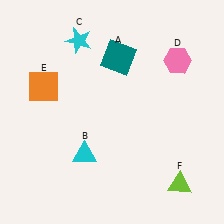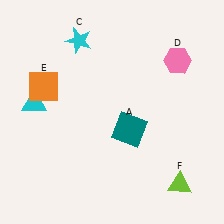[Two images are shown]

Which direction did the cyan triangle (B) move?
The cyan triangle (B) moved up.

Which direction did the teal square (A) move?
The teal square (A) moved down.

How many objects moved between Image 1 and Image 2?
2 objects moved between the two images.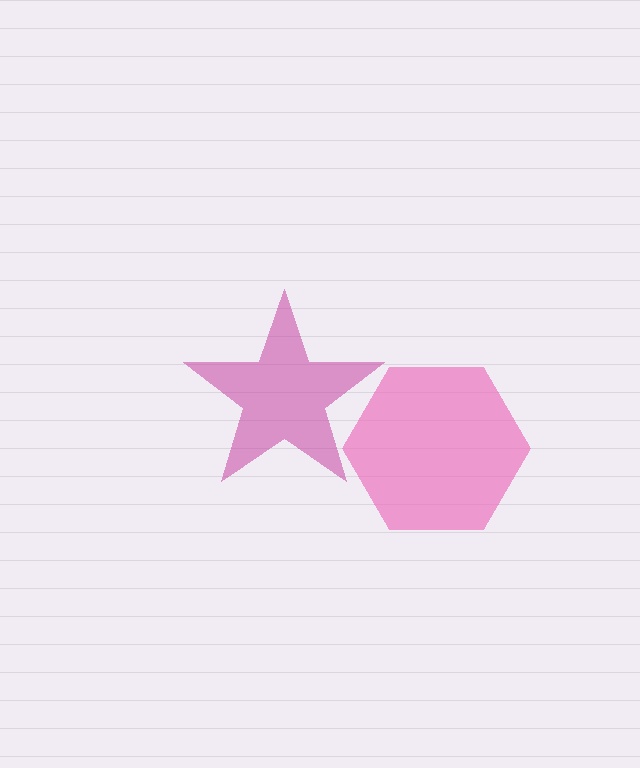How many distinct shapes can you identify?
There are 2 distinct shapes: a pink hexagon, a magenta star.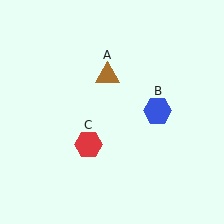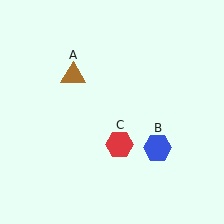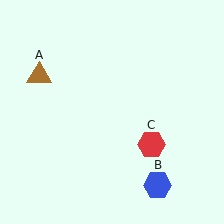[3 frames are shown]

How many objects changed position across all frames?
3 objects changed position: brown triangle (object A), blue hexagon (object B), red hexagon (object C).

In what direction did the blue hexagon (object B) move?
The blue hexagon (object B) moved down.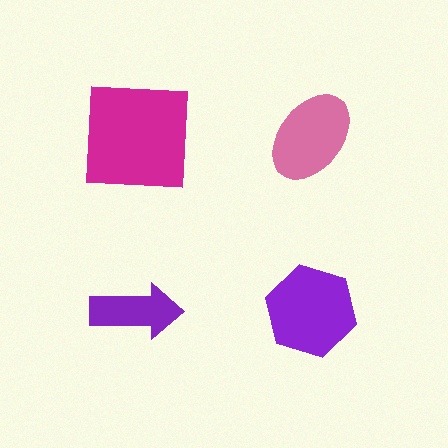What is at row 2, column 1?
A purple arrow.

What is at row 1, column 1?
A magenta square.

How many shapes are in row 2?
2 shapes.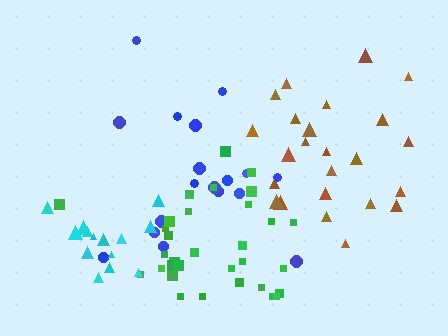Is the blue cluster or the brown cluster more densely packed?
Brown.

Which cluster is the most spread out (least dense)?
Blue.